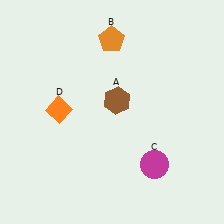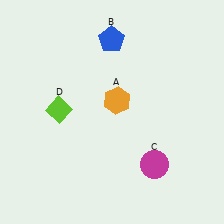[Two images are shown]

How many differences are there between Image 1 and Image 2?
There are 3 differences between the two images.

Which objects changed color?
A changed from brown to orange. B changed from orange to blue. D changed from orange to lime.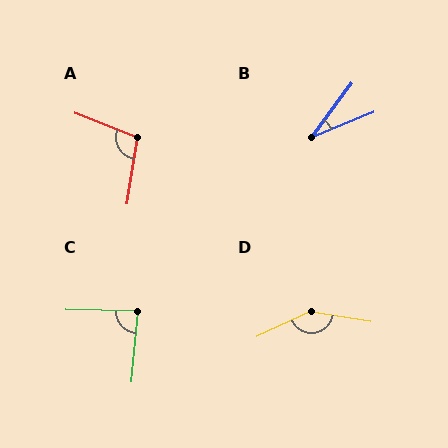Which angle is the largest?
D, at approximately 146 degrees.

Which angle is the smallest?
B, at approximately 32 degrees.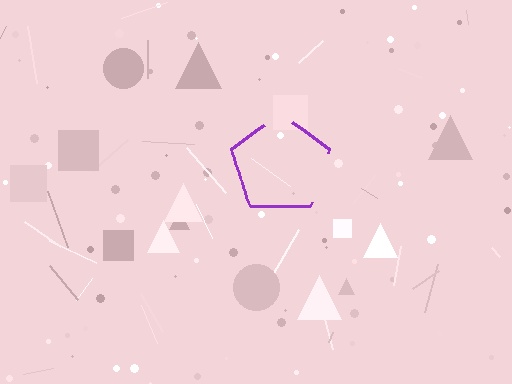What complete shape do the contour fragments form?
The contour fragments form a pentagon.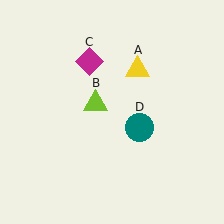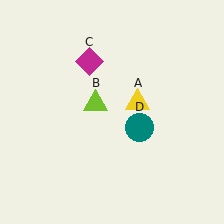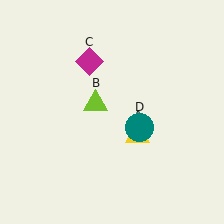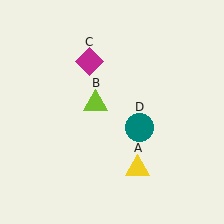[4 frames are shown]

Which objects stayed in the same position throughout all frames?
Lime triangle (object B) and magenta diamond (object C) and teal circle (object D) remained stationary.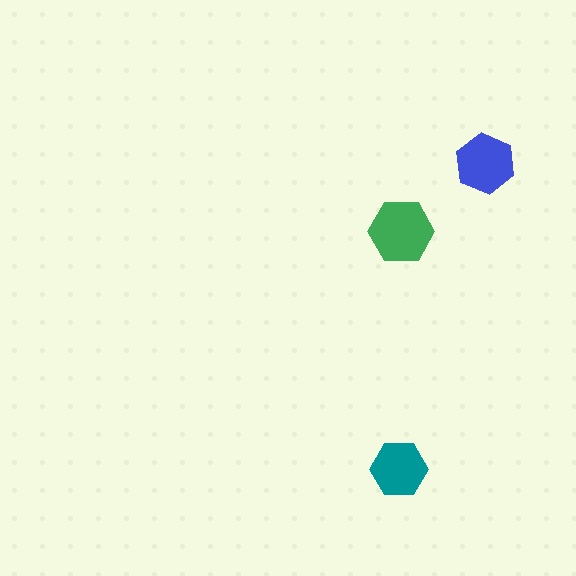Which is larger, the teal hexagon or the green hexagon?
The green one.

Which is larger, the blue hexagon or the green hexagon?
The green one.